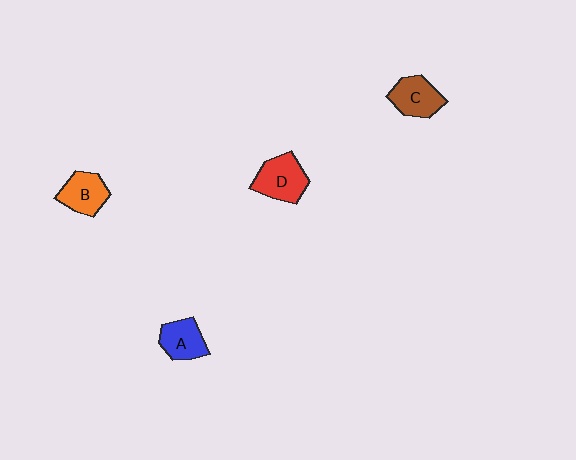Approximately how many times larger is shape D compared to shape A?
Approximately 1.3 times.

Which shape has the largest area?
Shape D (red).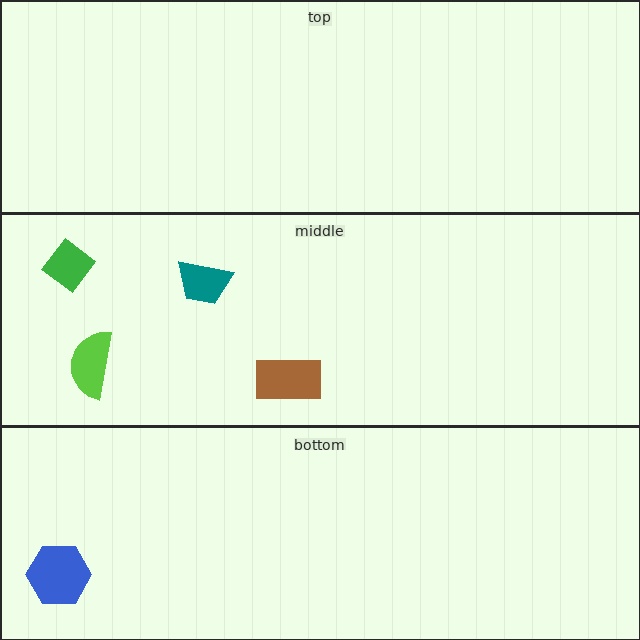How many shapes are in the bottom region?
1.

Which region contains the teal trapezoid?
The middle region.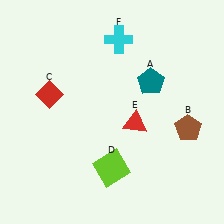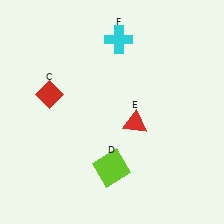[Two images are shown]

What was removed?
The teal pentagon (A), the brown pentagon (B) were removed in Image 2.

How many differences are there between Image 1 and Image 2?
There are 2 differences between the two images.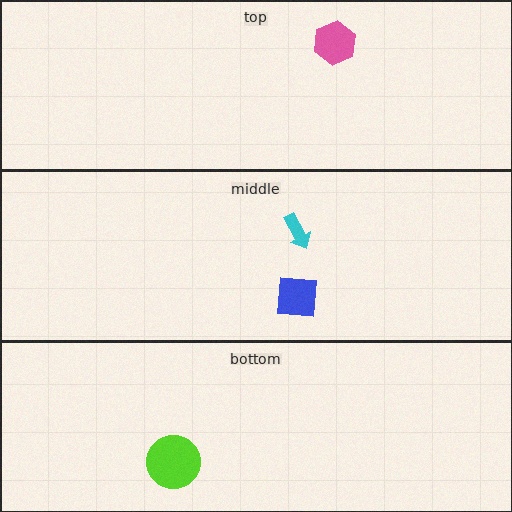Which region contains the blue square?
The middle region.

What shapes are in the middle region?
The cyan arrow, the blue square.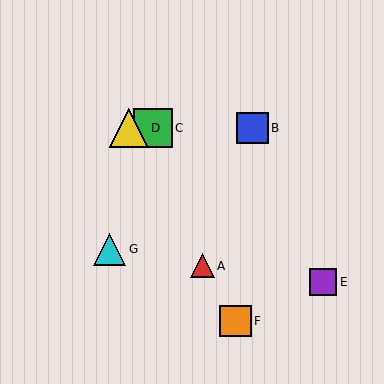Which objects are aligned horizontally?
Objects B, C, D are aligned horizontally.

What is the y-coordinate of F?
Object F is at y≈321.